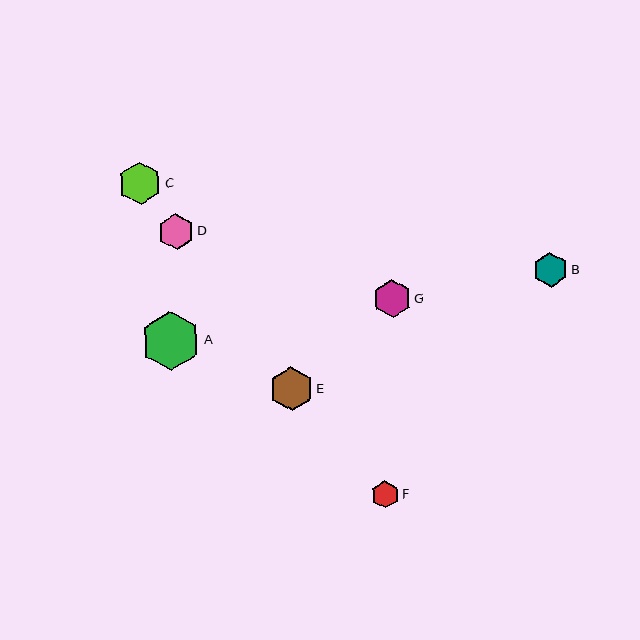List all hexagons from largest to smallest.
From largest to smallest: A, E, C, G, D, B, F.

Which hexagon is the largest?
Hexagon A is the largest with a size of approximately 59 pixels.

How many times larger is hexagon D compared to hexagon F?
Hexagon D is approximately 1.3 times the size of hexagon F.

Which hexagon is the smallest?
Hexagon F is the smallest with a size of approximately 27 pixels.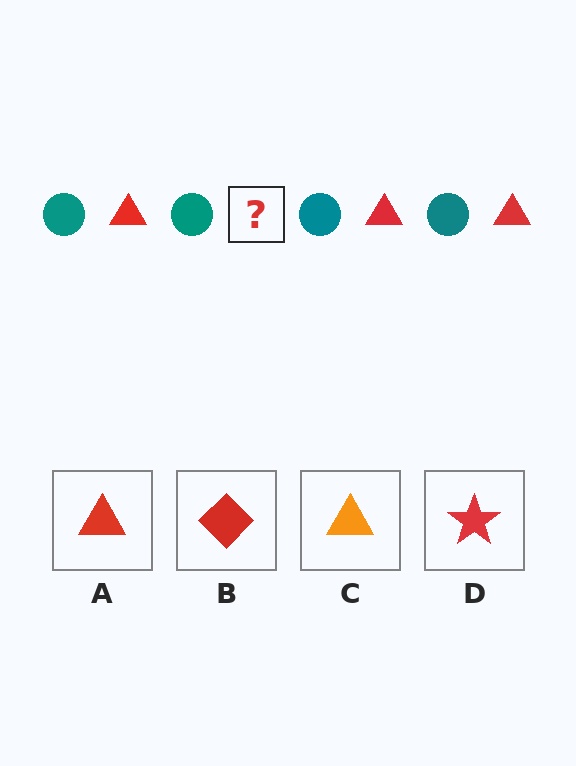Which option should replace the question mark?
Option A.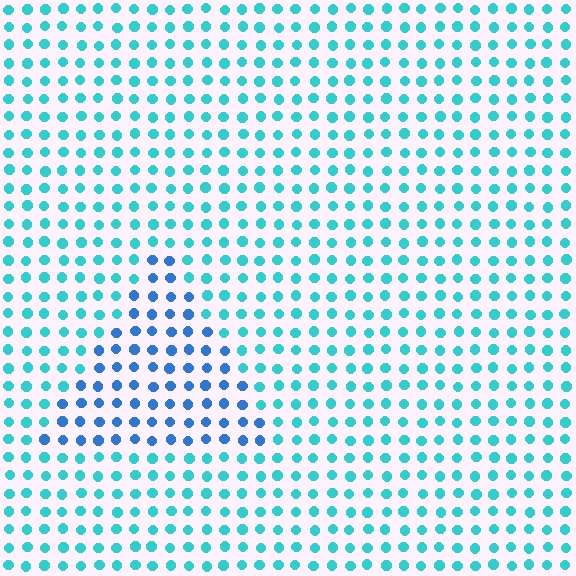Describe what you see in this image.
The image is filled with small cyan elements in a uniform arrangement. A triangle-shaped region is visible where the elements are tinted to a slightly different hue, forming a subtle color boundary.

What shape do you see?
I see a triangle.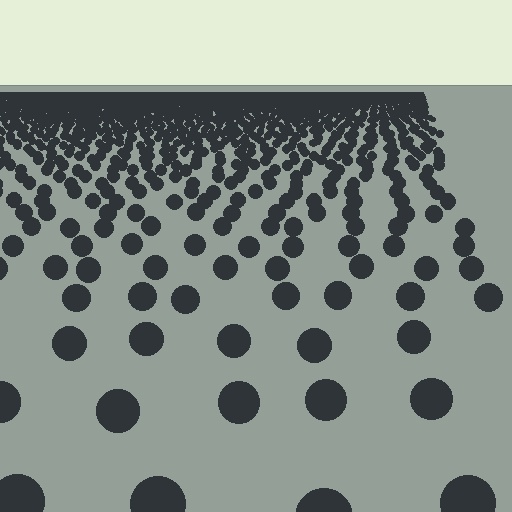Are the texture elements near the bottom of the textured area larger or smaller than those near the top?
Larger. Near the bottom, elements are closer to the viewer and appear at a bigger on-screen size.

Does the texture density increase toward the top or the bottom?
Density increases toward the top.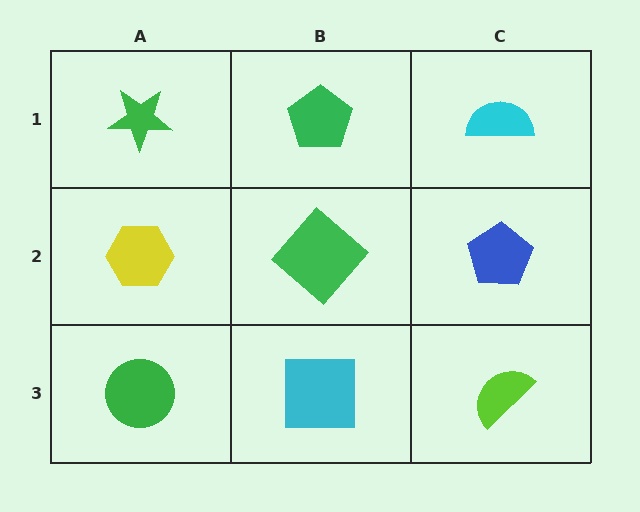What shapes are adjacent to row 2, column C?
A cyan semicircle (row 1, column C), a lime semicircle (row 3, column C), a green diamond (row 2, column B).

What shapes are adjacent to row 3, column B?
A green diamond (row 2, column B), a green circle (row 3, column A), a lime semicircle (row 3, column C).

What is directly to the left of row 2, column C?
A green diamond.